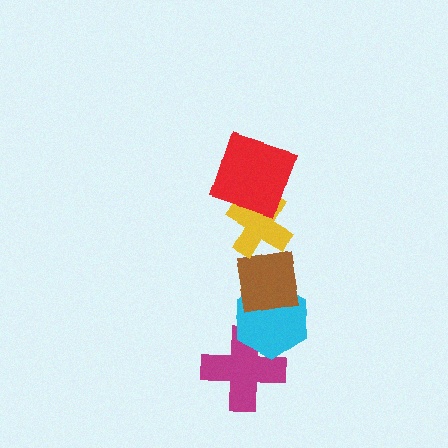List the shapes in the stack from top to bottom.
From top to bottom: the red square, the yellow cross, the brown square, the cyan hexagon, the magenta cross.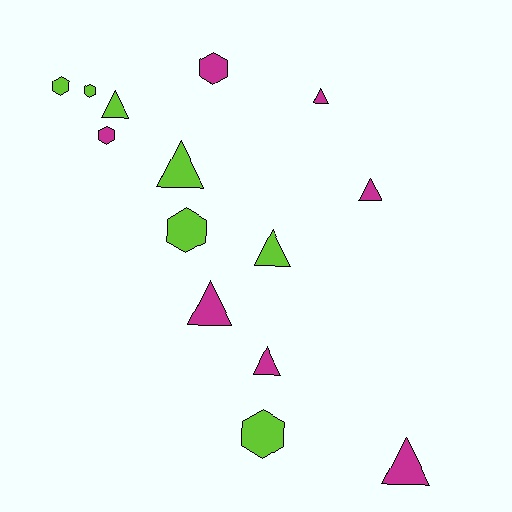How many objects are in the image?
There are 14 objects.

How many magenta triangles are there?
There are 5 magenta triangles.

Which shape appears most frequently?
Triangle, with 8 objects.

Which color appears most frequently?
Magenta, with 7 objects.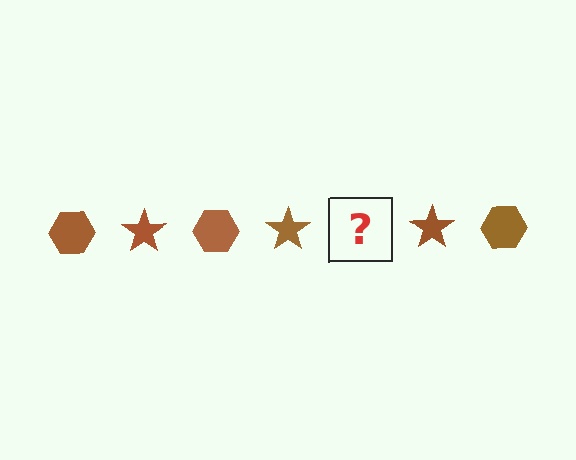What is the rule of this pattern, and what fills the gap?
The rule is that the pattern cycles through hexagon, star shapes in brown. The gap should be filled with a brown hexagon.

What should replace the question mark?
The question mark should be replaced with a brown hexagon.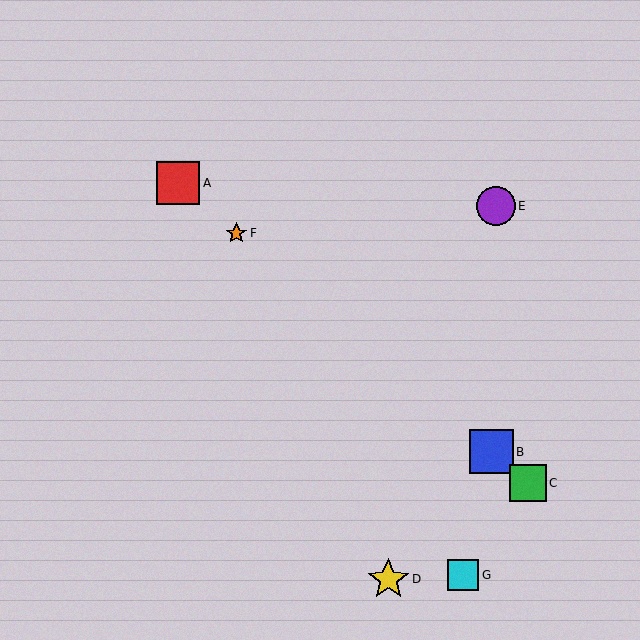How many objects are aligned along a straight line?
4 objects (A, B, C, F) are aligned along a straight line.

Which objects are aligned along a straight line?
Objects A, B, C, F are aligned along a straight line.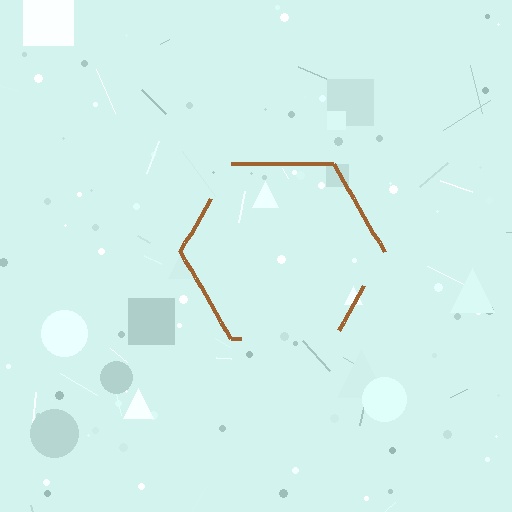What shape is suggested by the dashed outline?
The dashed outline suggests a hexagon.